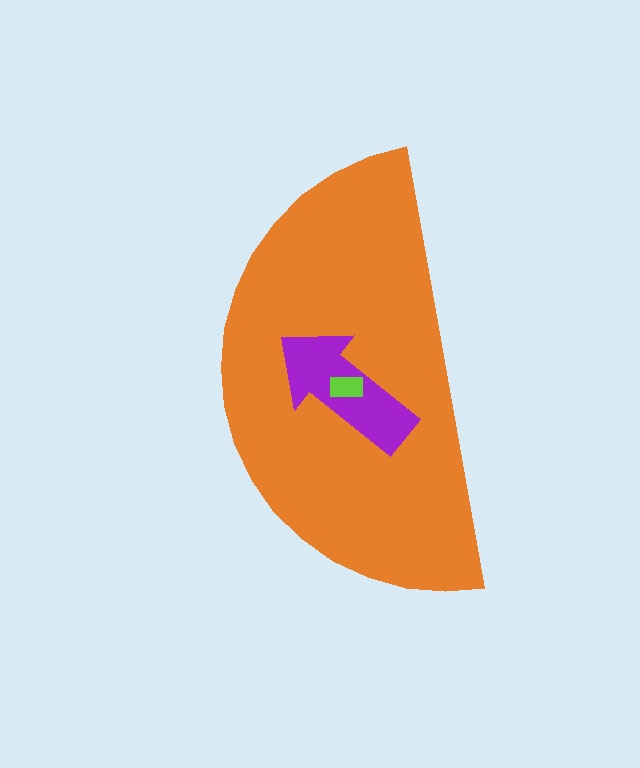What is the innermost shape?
The lime rectangle.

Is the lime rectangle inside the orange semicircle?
Yes.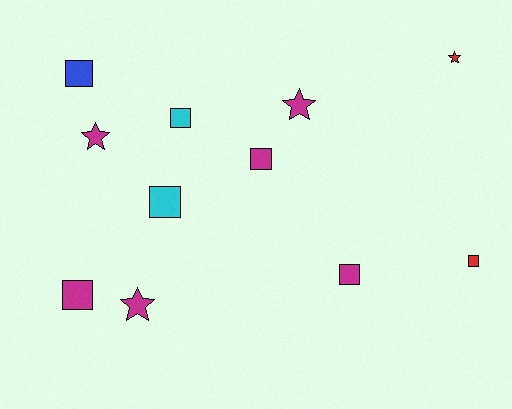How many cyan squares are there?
There are 2 cyan squares.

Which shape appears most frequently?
Square, with 7 objects.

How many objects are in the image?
There are 11 objects.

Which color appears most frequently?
Magenta, with 6 objects.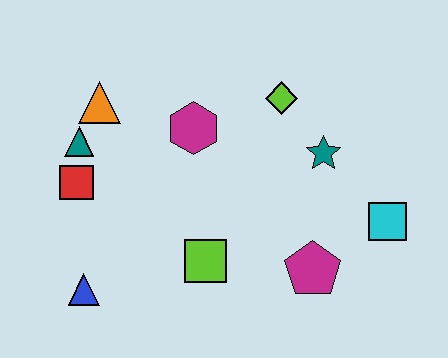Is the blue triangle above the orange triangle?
No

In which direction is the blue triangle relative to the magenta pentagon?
The blue triangle is to the left of the magenta pentagon.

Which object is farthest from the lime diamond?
The blue triangle is farthest from the lime diamond.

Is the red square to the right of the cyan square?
No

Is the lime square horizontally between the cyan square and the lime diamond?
No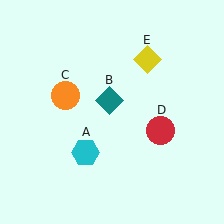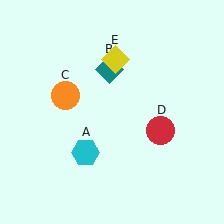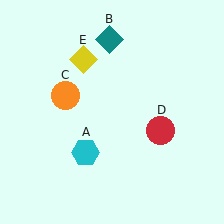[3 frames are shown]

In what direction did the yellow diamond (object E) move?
The yellow diamond (object E) moved left.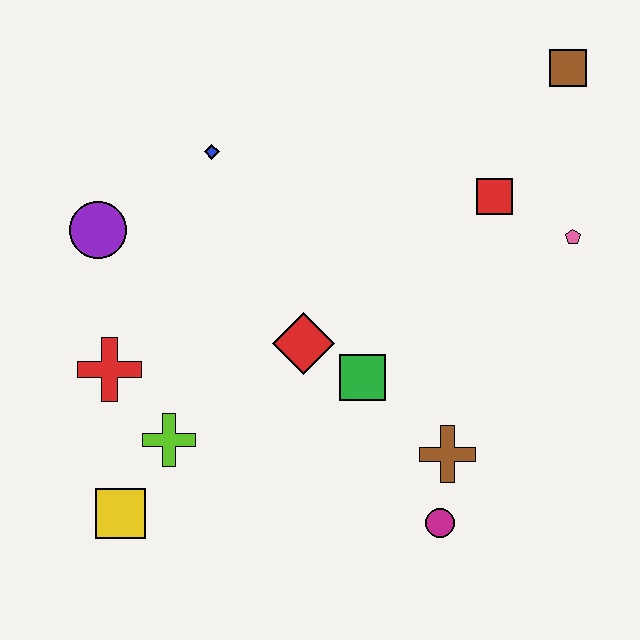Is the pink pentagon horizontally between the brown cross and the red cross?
No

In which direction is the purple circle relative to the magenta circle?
The purple circle is to the left of the magenta circle.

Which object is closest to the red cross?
The lime cross is closest to the red cross.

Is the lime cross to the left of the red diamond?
Yes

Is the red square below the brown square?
Yes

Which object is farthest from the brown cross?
The purple circle is farthest from the brown cross.